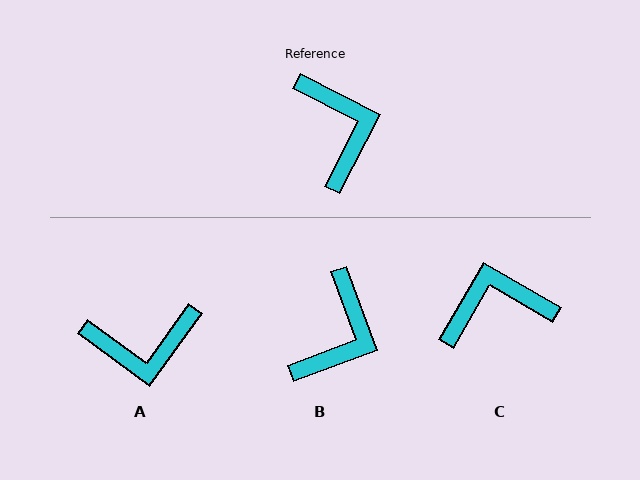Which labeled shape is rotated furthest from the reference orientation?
A, about 99 degrees away.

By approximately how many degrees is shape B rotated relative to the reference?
Approximately 43 degrees clockwise.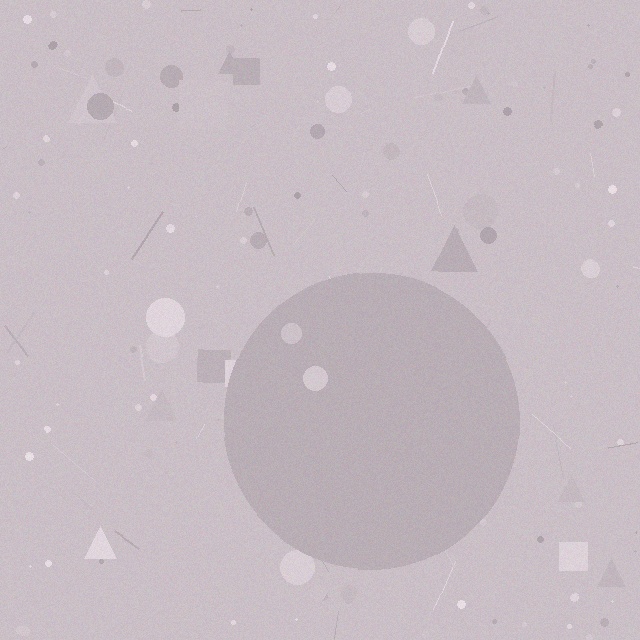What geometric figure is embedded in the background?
A circle is embedded in the background.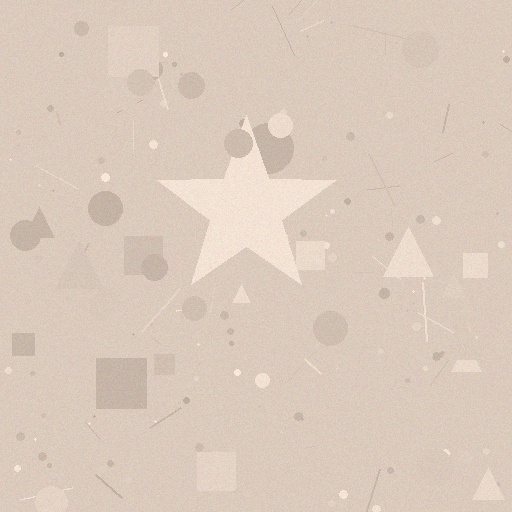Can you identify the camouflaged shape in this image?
The camouflaged shape is a star.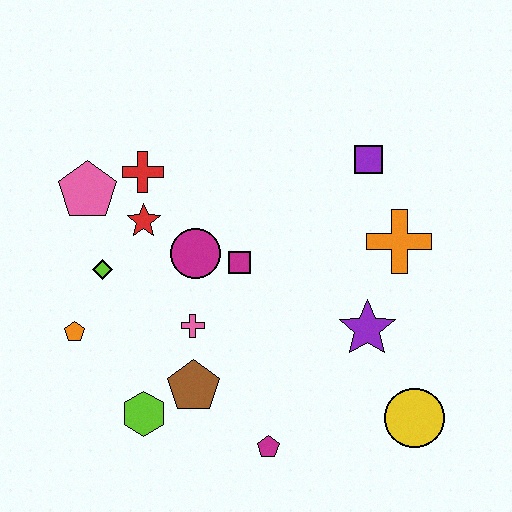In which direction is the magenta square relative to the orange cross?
The magenta square is to the left of the orange cross.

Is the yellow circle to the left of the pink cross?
No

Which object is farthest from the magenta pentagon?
The pink pentagon is farthest from the magenta pentagon.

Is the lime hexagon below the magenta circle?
Yes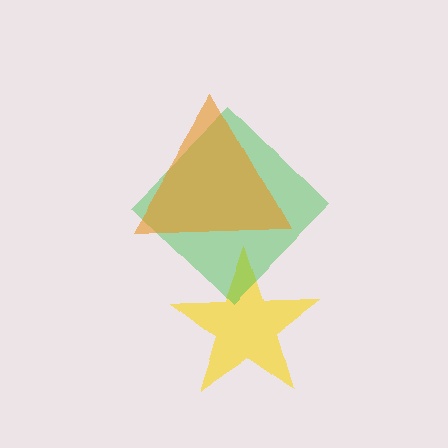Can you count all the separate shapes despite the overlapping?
Yes, there are 3 separate shapes.